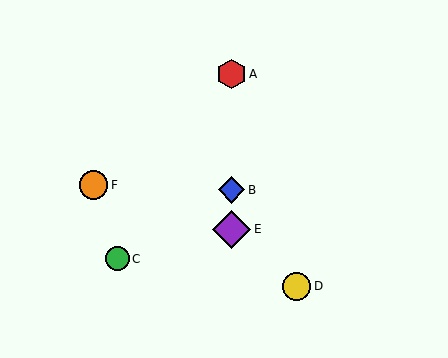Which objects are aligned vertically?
Objects A, B, E are aligned vertically.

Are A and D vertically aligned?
No, A is at x≈232 and D is at x≈296.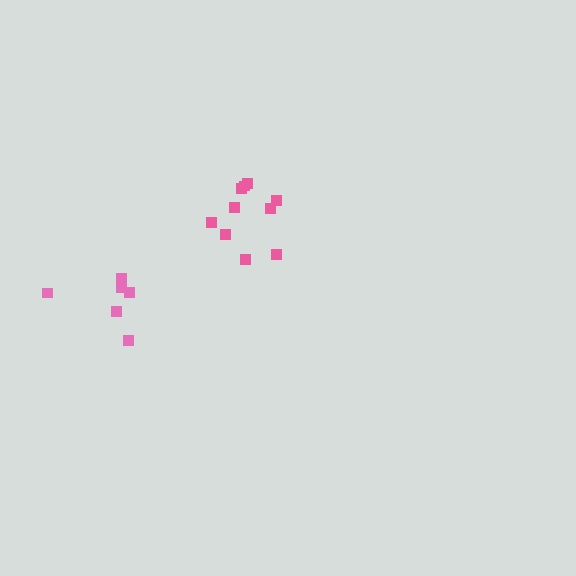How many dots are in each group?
Group 1: 10 dots, Group 2: 6 dots (16 total).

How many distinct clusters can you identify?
There are 2 distinct clusters.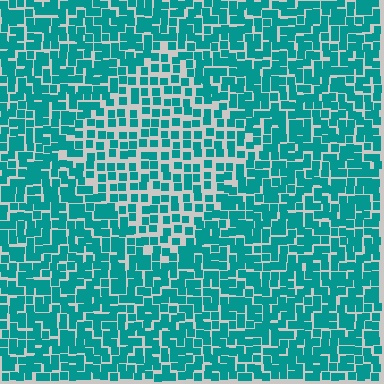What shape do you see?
I see a diamond.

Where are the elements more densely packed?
The elements are more densely packed outside the diamond boundary.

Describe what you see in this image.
The image contains small teal elements arranged at two different densities. A diamond-shaped region is visible where the elements are less densely packed than the surrounding area.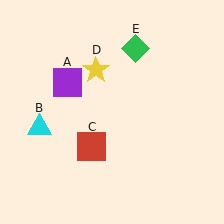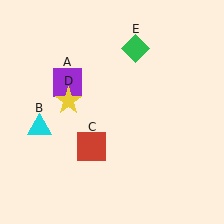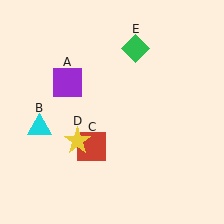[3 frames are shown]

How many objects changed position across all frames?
1 object changed position: yellow star (object D).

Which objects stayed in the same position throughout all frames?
Purple square (object A) and cyan triangle (object B) and red square (object C) and green diamond (object E) remained stationary.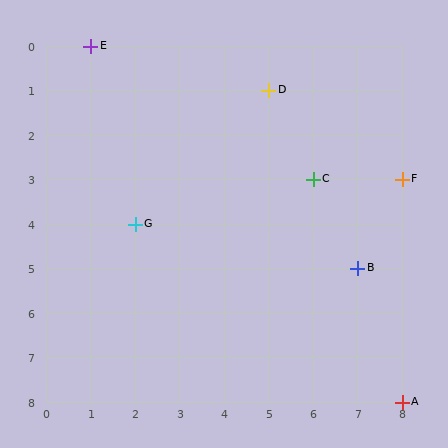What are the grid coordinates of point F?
Point F is at grid coordinates (8, 3).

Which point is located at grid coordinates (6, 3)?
Point C is at (6, 3).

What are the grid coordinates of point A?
Point A is at grid coordinates (8, 8).